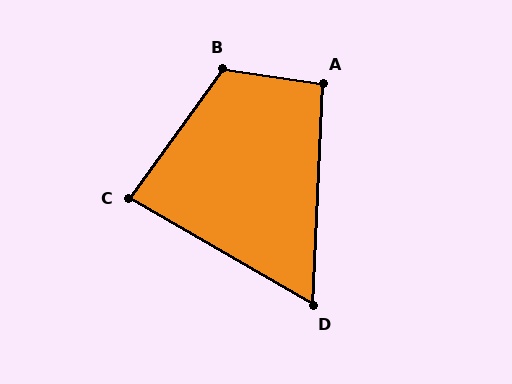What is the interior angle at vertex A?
Approximately 96 degrees (obtuse).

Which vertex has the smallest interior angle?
D, at approximately 62 degrees.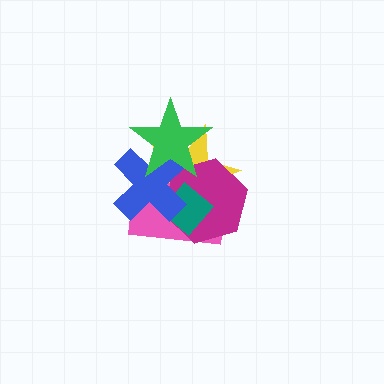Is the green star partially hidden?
No, no other shape covers it.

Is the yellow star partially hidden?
Yes, it is partially covered by another shape.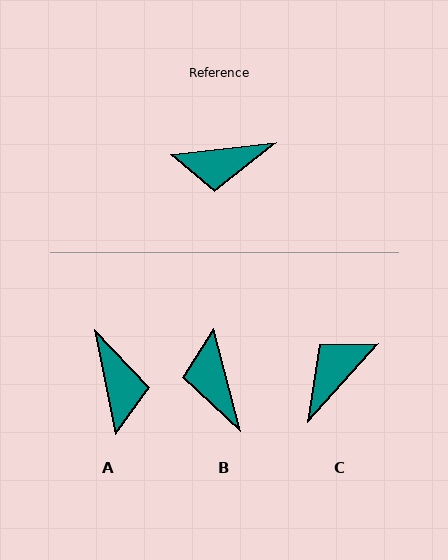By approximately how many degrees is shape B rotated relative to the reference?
Approximately 82 degrees clockwise.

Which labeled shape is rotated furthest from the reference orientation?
C, about 138 degrees away.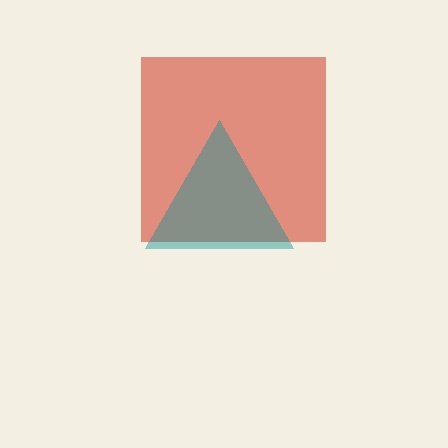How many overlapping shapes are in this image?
There are 2 overlapping shapes in the image.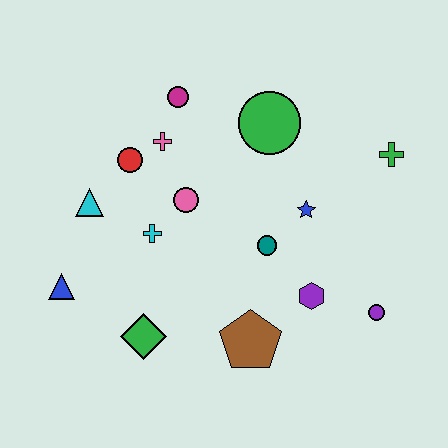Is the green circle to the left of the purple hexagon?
Yes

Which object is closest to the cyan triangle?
The red circle is closest to the cyan triangle.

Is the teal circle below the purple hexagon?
No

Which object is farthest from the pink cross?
The purple circle is farthest from the pink cross.